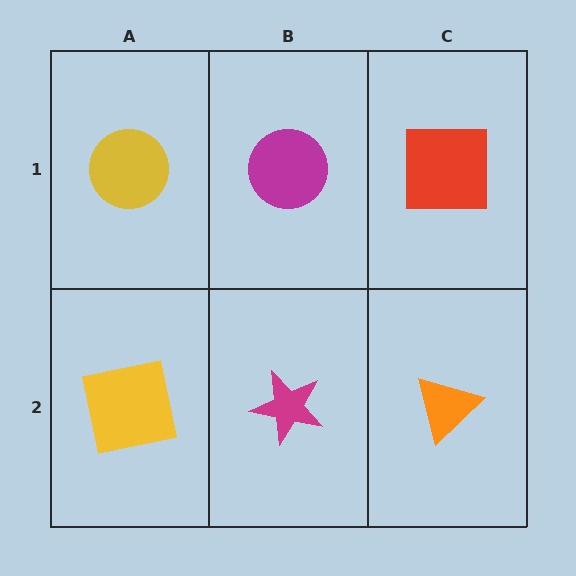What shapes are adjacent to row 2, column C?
A red square (row 1, column C), a magenta star (row 2, column B).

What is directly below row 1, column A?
A yellow square.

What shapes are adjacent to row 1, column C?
An orange triangle (row 2, column C), a magenta circle (row 1, column B).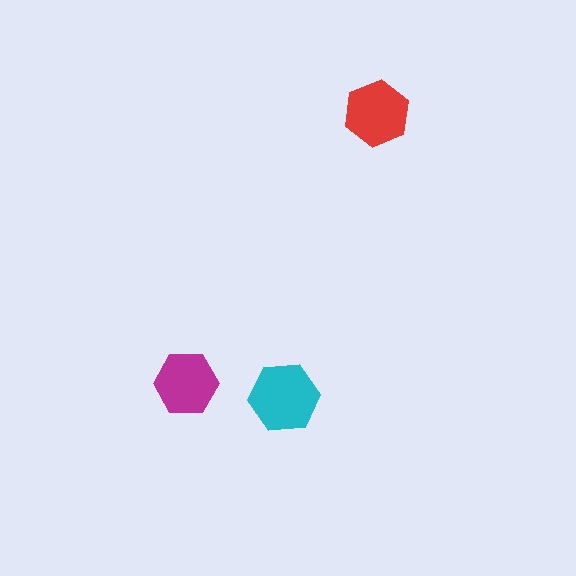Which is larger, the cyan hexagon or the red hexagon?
The cyan one.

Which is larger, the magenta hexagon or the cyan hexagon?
The cyan one.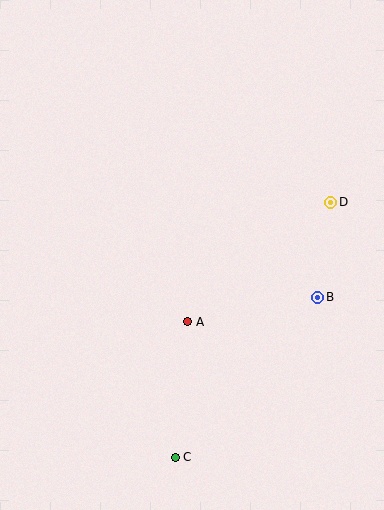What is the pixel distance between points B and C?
The distance between B and C is 214 pixels.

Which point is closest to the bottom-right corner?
Point C is closest to the bottom-right corner.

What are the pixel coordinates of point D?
Point D is at (331, 202).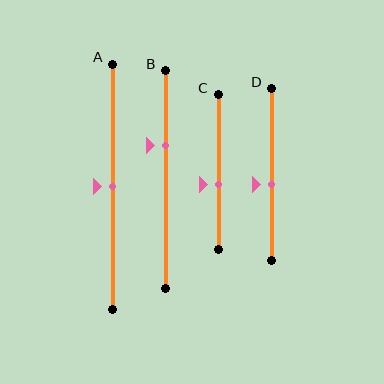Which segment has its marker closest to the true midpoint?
Segment A has its marker closest to the true midpoint.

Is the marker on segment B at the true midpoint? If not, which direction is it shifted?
No, the marker on segment B is shifted upward by about 16% of the segment length.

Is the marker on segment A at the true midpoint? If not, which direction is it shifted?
Yes, the marker on segment A is at the true midpoint.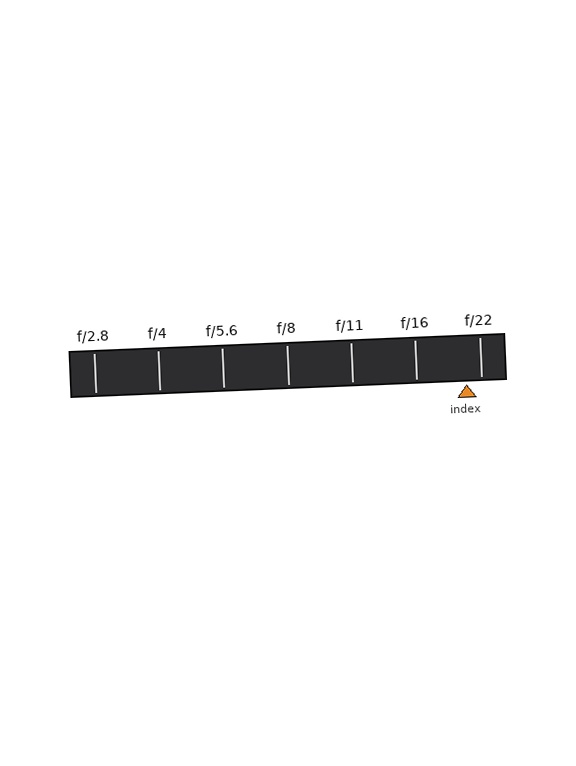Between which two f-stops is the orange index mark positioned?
The index mark is between f/16 and f/22.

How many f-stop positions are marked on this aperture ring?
There are 7 f-stop positions marked.